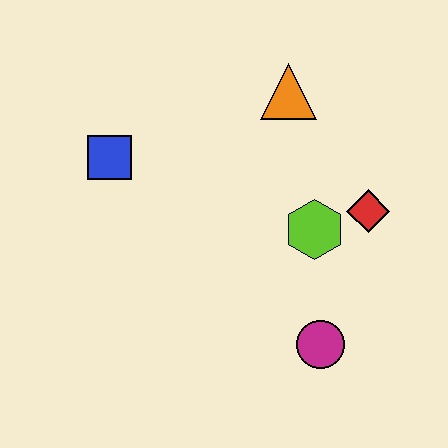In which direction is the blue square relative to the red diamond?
The blue square is to the left of the red diamond.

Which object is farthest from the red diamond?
The blue square is farthest from the red diamond.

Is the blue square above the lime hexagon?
Yes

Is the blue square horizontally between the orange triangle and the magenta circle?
No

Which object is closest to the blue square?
The orange triangle is closest to the blue square.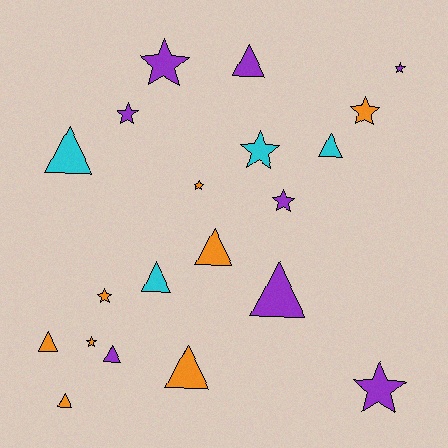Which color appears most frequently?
Purple, with 8 objects.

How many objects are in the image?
There are 20 objects.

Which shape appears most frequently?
Triangle, with 10 objects.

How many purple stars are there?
There are 5 purple stars.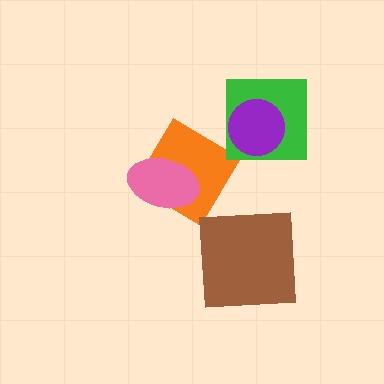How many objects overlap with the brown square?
0 objects overlap with the brown square.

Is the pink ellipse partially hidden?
No, no other shape covers it.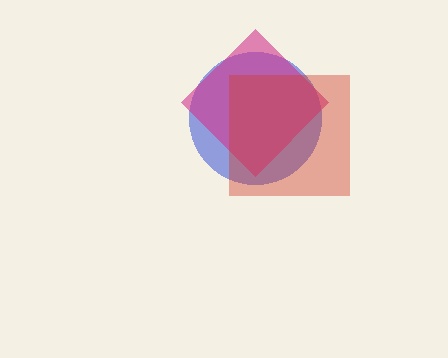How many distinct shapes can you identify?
There are 3 distinct shapes: a blue circle, a magenta diamond, a red square.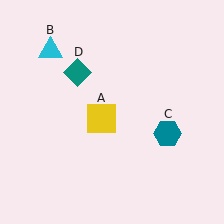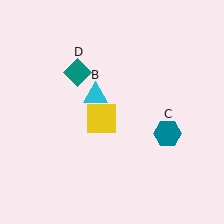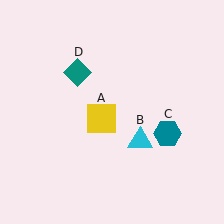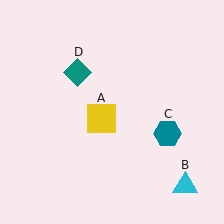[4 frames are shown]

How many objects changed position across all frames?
1 object changed position: cyan triangle (object B).